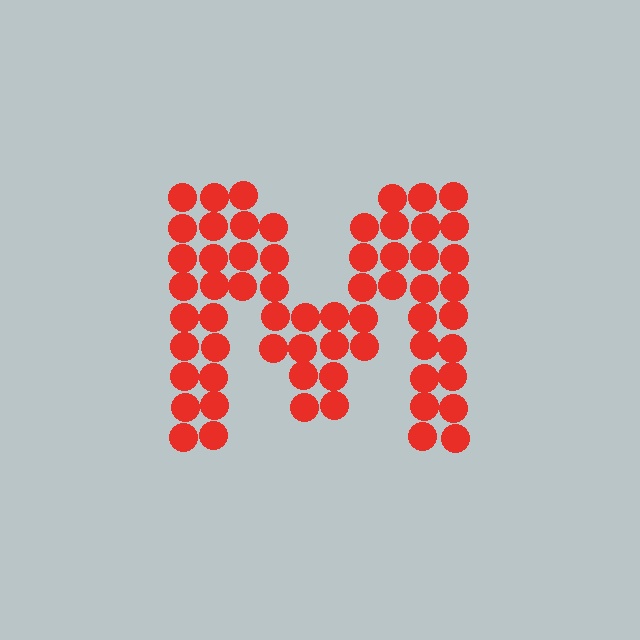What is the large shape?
The large shape is the letter M.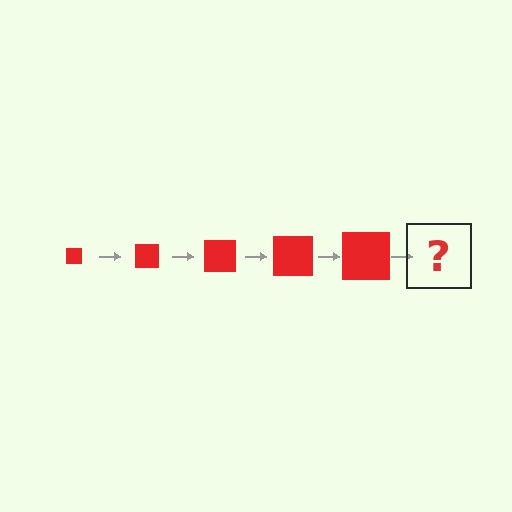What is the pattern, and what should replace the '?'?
The pattern is that the square gets progressively larger each step. The '?' should be a red square, larger than the previous one.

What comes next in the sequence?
The next element should be a red square, larger than the previous one.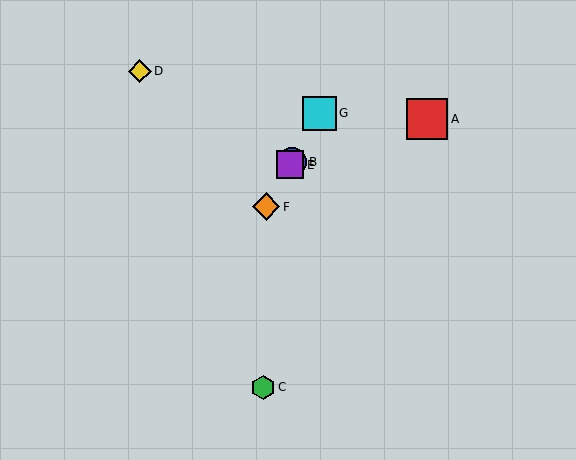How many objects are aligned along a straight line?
4 objects (B, E, F, G) are aligned along a straight line.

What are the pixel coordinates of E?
Object E is at (290, 165).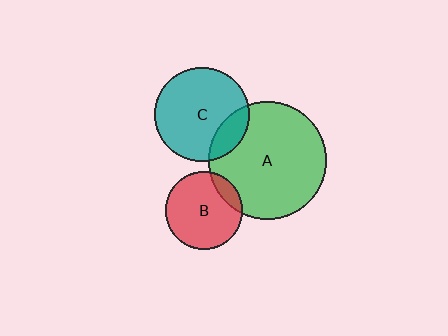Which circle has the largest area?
Circle A (green).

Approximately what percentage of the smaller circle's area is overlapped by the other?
Approximately 20%.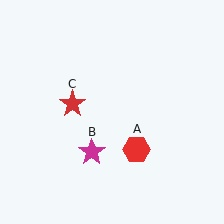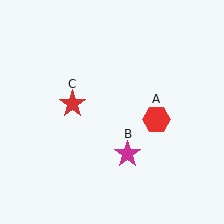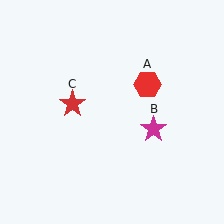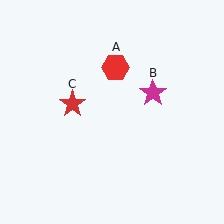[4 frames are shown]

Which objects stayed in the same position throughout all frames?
Red star (object C) remained stationary.